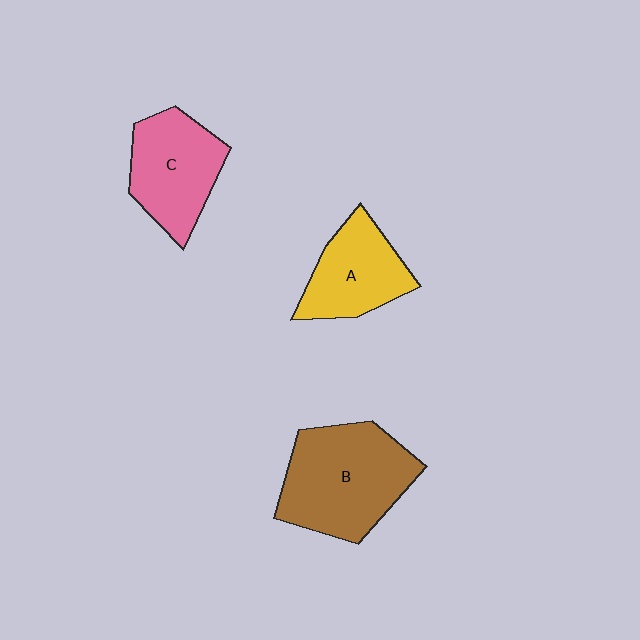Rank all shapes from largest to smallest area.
From largest to smallest: B (brown), C (pink), A (yellow).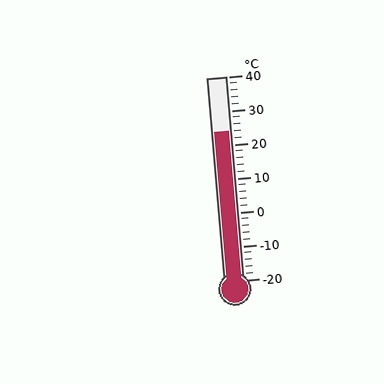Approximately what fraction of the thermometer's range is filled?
The thermometer is filled to approximately 75% of its range.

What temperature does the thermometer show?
The thermometer shows approximately 24°C.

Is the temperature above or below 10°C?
The temperature is above 10°C.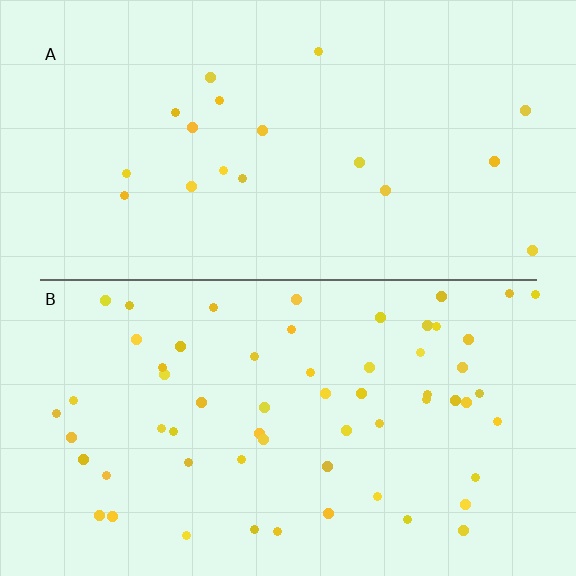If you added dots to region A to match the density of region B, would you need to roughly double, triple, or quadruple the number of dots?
Approximately triple.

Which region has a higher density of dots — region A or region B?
B (the bottom).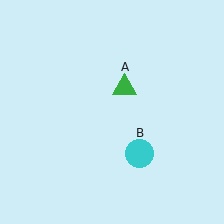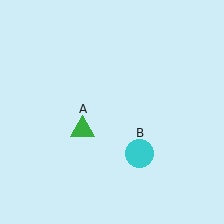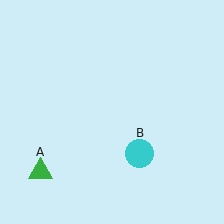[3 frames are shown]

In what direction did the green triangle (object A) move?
The green triangle (object A) moved down and to the left.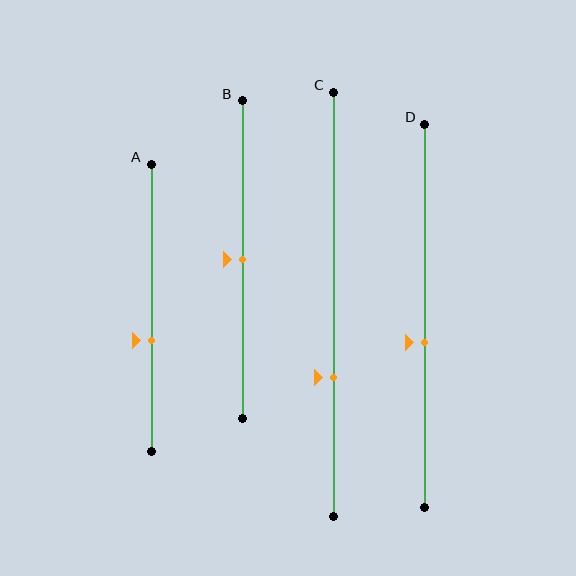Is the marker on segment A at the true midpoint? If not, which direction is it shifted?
No, the marker on segment A is shifted downward by about 11% of the segment length.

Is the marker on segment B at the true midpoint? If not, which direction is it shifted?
Yes, the marker on segment B is at the true midpoint.